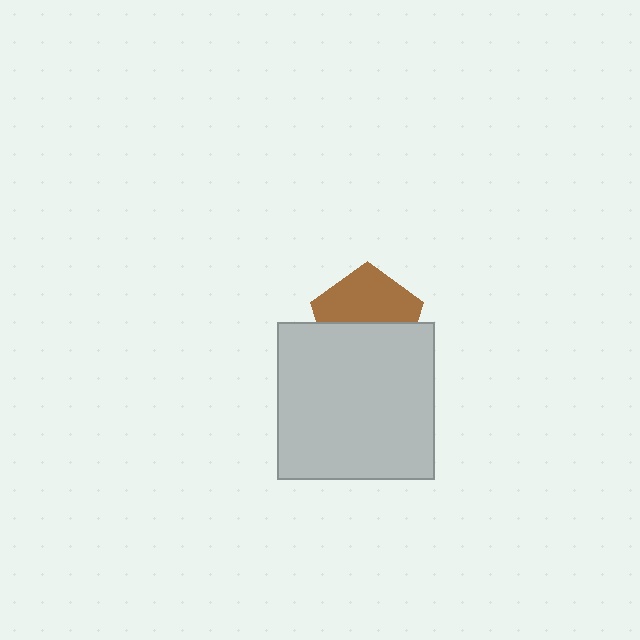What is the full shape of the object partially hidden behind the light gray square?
The partially hidden object is a brown pentagon.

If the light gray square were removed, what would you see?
You would see the complete brown pentagon.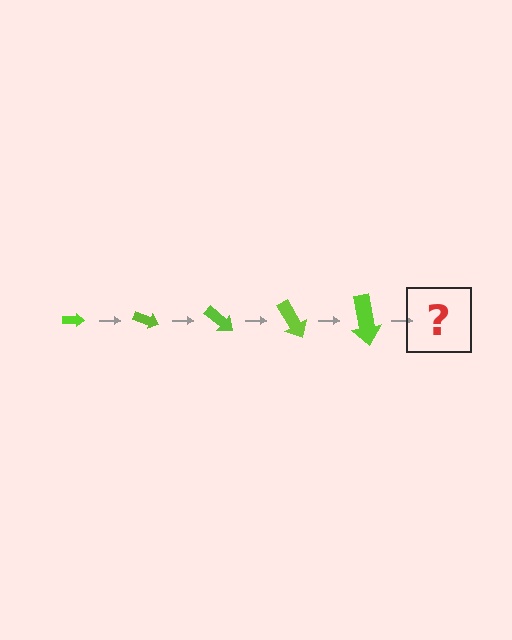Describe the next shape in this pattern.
It should be an arrow, larger than the previous one and rotated 100 degrees from the start.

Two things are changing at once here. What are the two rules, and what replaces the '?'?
The two rules are that the arrow grows larger each step and it rotates 20 degrees each step. The '?' should be an arrow, larger than the previous one and rotated 100 degrees from the start.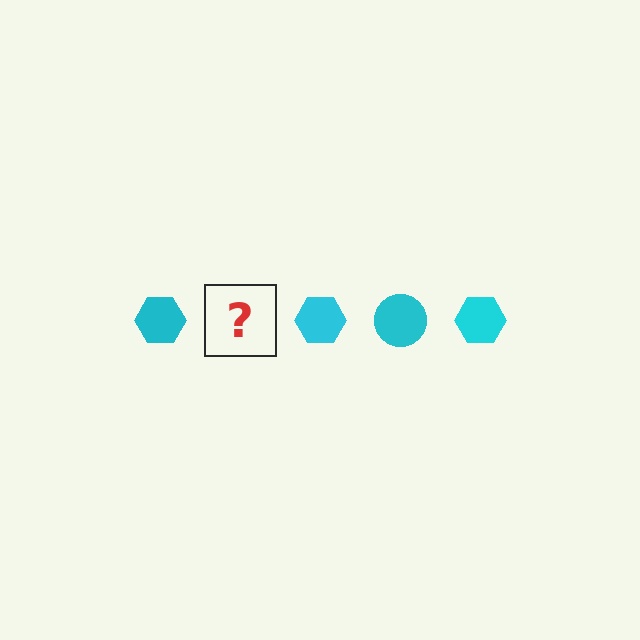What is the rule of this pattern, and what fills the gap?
The rule is that the pattern cycles through hexagon, circle shapes in cyan. The gap should be filled with a cyan circle.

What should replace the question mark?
The question mark should be replaced with a cyan circle.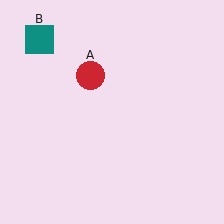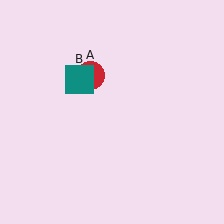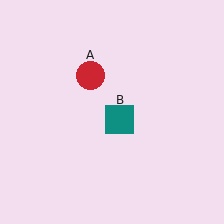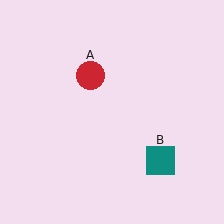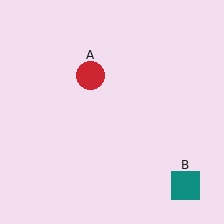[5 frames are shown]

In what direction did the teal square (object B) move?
The teal square (object B) moved down and to the right.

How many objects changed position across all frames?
1 object changed position: teal square (object B).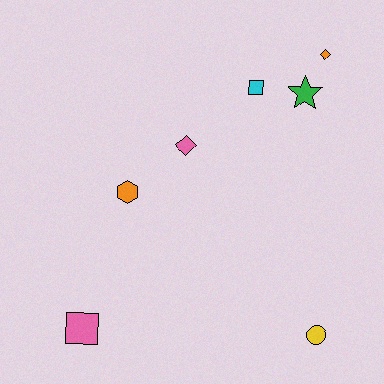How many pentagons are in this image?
There are no pentagons.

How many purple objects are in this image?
There are no purple objects.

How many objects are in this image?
There are 7 objects.